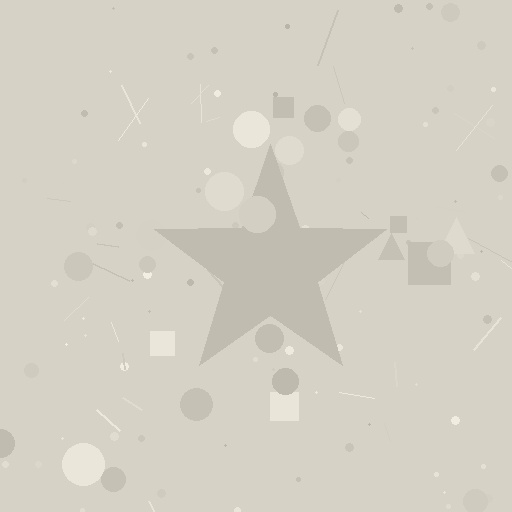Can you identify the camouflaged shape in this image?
The camouflaged shape is a star.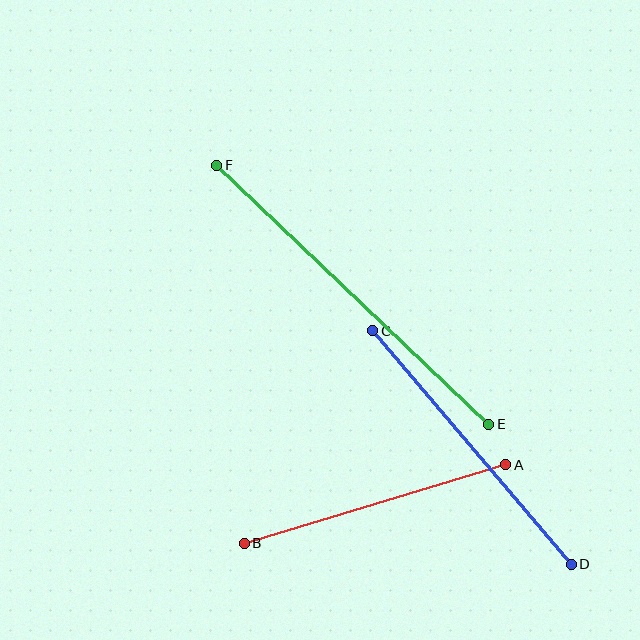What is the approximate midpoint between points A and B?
The midpoint is at approximately (375, 504) pixels.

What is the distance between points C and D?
The distance is approximately 307 pixels.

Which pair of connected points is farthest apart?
Points E and F are farthest apart.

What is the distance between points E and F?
The distance is approximately 376 pixels.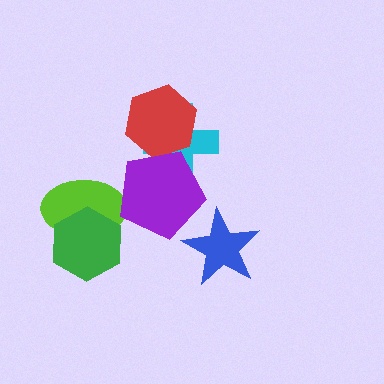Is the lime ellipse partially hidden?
Yes, it is partially covered by another shape.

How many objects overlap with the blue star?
0 objects overlap with the blue star.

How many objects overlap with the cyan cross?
2 objects overlap with the cyan cross.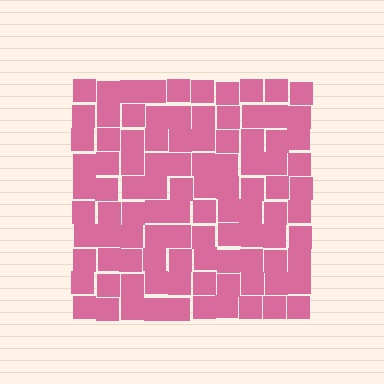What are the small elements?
The small elements are squares.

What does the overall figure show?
The overall figure shows a square.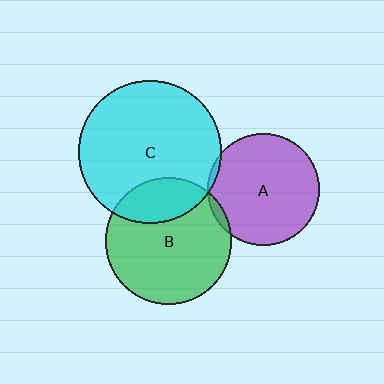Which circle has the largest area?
Circle C (cyan).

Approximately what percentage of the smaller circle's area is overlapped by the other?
Approximately 5%.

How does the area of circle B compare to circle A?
Approximately 1.3 times.